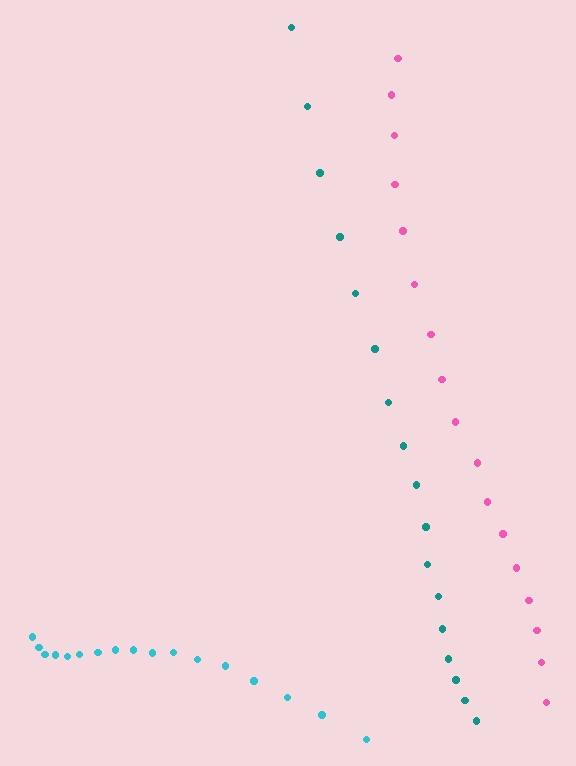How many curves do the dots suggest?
There are 3 distinct paths.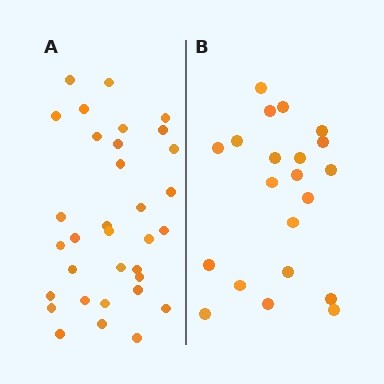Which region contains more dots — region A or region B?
Region A (the left region) has more dots.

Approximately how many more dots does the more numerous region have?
Region A has roughly 12 or so more dots than region B.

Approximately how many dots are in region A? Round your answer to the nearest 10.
About 30 dots. (The exact count is 33, which rounds to 30.)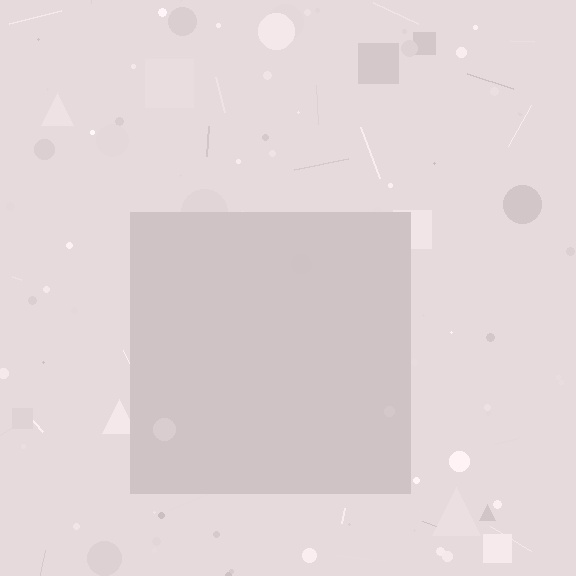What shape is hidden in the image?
A square is hidden in the image.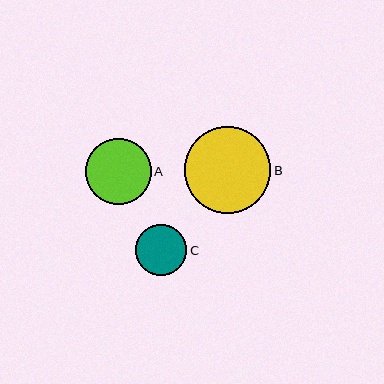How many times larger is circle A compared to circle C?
Circle A is approximately 1.3 times the size of circle C.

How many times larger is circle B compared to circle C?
Circle B is approximately 1.7 times the size of circle C.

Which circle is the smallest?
Circle C is the smallest with a size of approximately 51 pixels.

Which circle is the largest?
Circle B is the largest with a size of approximately 86 pixels.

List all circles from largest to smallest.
From largest to smallest: B, A, C.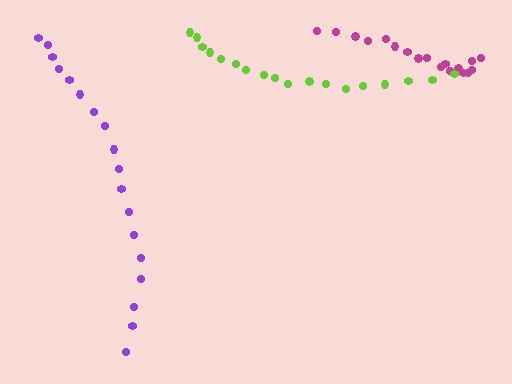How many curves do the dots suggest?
There are 3 distinct paths.